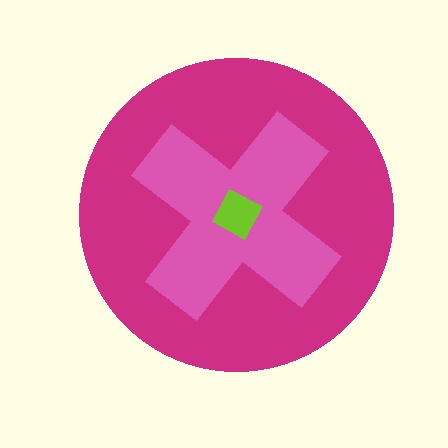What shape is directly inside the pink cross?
The lime square.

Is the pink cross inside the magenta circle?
Yes.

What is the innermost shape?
The lime square.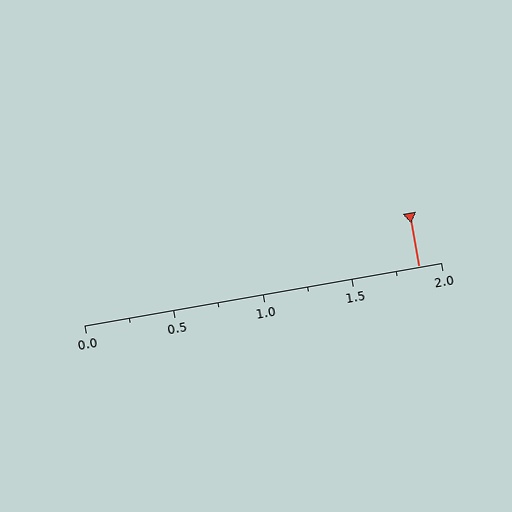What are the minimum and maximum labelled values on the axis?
The axis runs from 0.0 to 2.0.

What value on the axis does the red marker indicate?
The marker indicates approximately 1.88.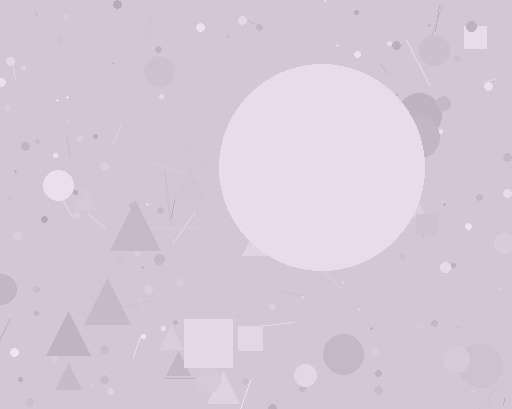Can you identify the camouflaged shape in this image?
The camouflaged shape is a circle.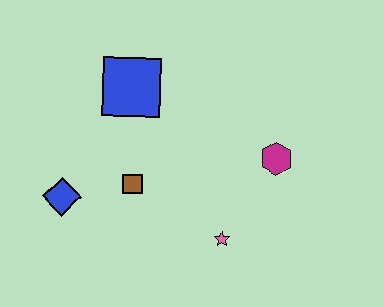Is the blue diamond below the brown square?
Yes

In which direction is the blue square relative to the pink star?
The blue square is above the pink star.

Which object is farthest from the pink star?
The blue square is farthest from the pink star.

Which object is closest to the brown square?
The blue diamond is closest to the brown square.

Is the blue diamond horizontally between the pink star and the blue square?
No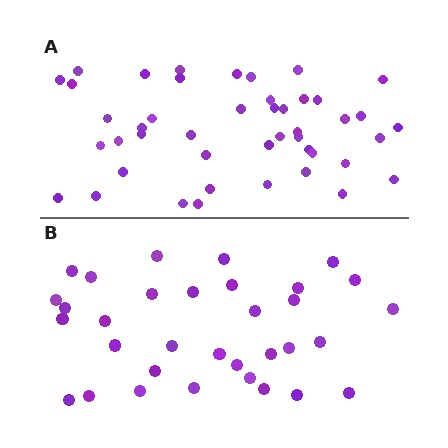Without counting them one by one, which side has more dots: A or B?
Region A (the top region) has more dots.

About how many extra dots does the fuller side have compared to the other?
Region A has roughly 12 or so more dots than region B.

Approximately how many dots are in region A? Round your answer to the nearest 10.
About 40 dots. (The exact count is 45, which rounds to 40.)